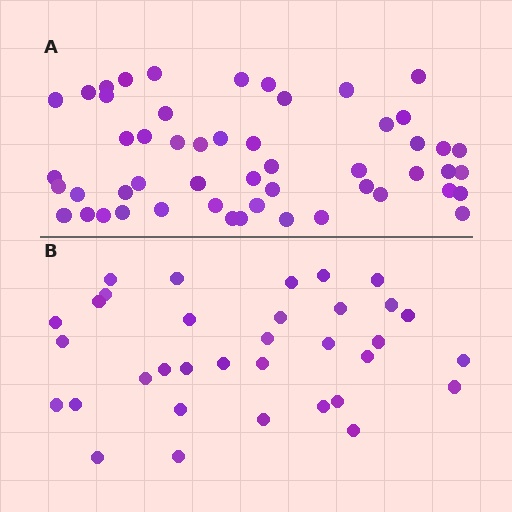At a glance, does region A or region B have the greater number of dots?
Region A (the top region) has more dots.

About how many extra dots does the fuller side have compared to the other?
Region A has approximately 20 more dots than region B.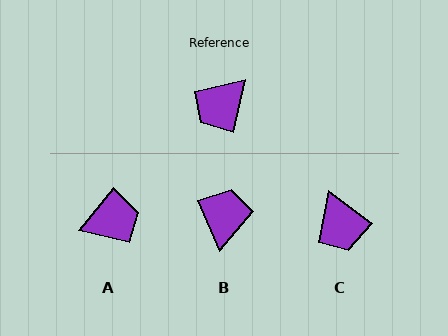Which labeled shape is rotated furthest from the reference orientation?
A, about 153 degrees away.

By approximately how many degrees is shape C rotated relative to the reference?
Approximately 65 degrees counter-clockwise.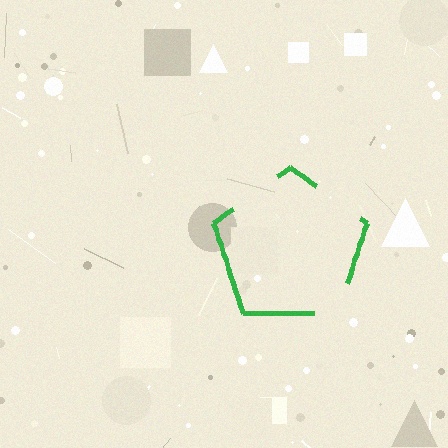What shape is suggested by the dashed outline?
The dashed outline suggests a pentagon.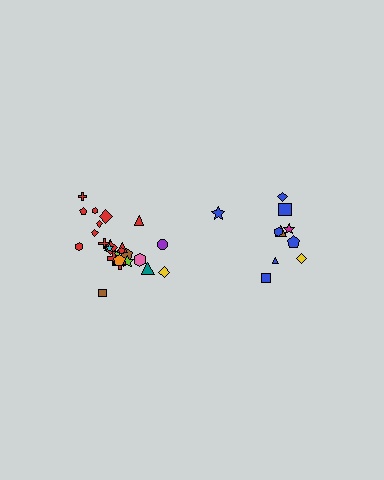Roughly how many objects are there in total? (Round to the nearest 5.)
Roughly 35 objects in total.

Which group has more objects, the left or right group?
The left group.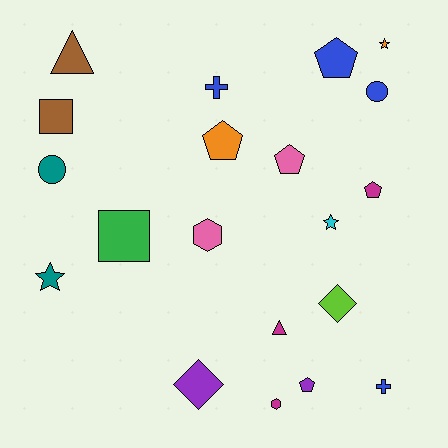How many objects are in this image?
There are 20 objects.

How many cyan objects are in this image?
There is 1 cyan object.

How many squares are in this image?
There are 2 squares.